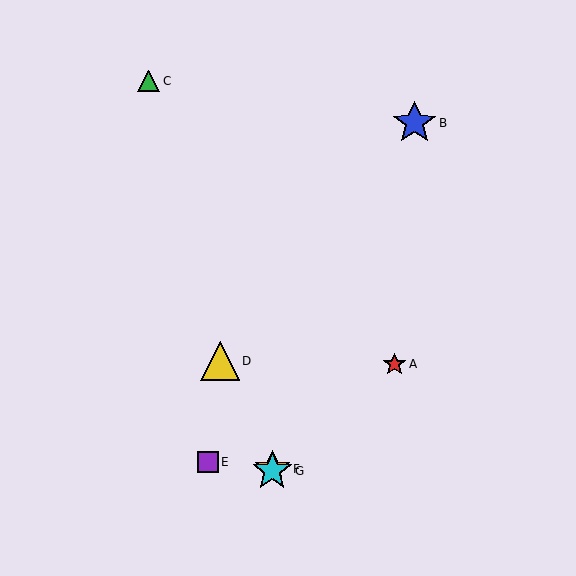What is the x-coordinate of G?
Object G is at x≈272.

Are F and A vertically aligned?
No, F is at x≈272 and A is at x≈395.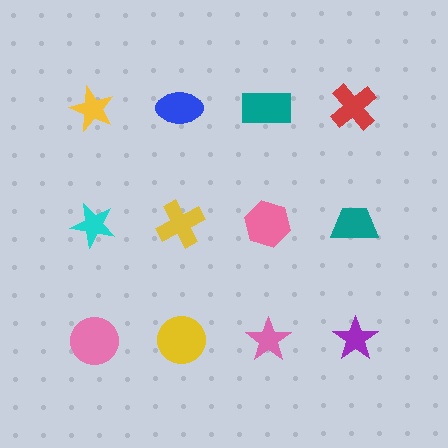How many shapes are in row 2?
4 shapes.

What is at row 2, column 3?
A pink hexagon.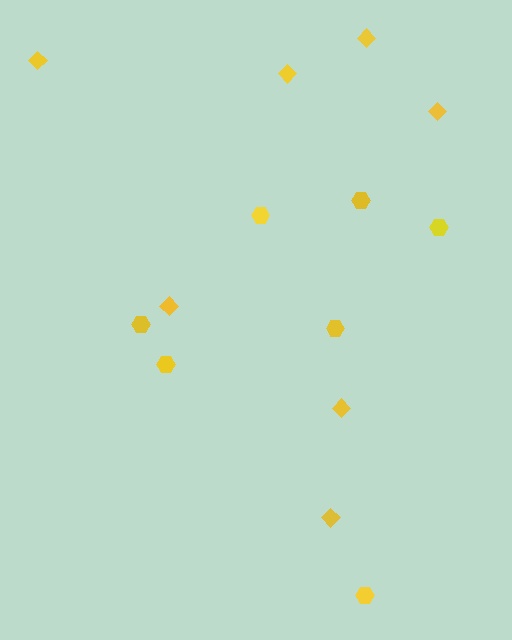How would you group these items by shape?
There are 2 groups: one group of hexagons (7) and one group of diamonds (7).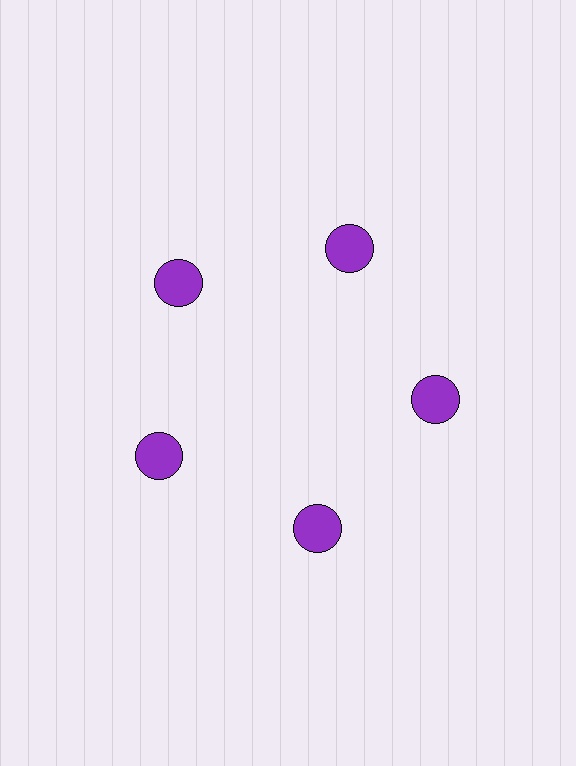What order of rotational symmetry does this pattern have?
This pattern has 5-fold rotational symmetry.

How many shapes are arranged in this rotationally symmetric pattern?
There are 5 shapes, arranged in 5 groups of 1.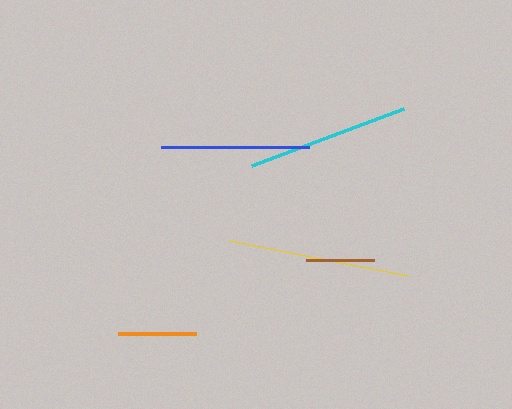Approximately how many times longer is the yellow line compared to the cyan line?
The yellow line is approximately 1.1 times the length of the cyan line.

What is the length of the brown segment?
The brown segment is approximately 68 pixels long.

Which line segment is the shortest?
The brown line is the shortest at approximately 68 pixels.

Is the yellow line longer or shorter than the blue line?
The yellow line is longer than the blue line.